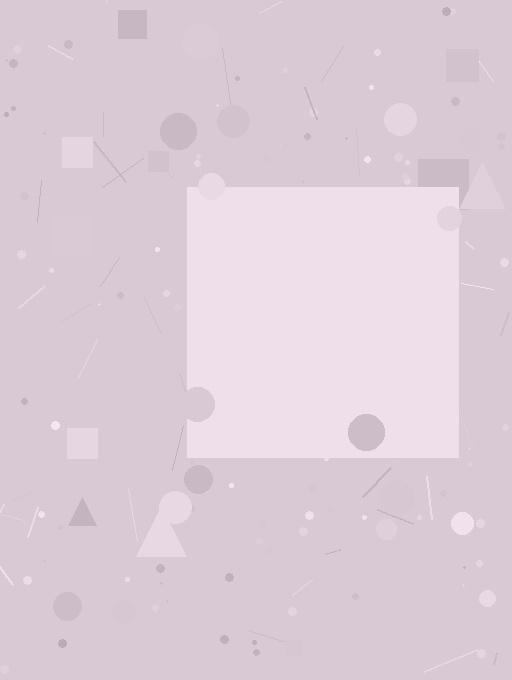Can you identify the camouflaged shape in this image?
The camouflaged shape is a square.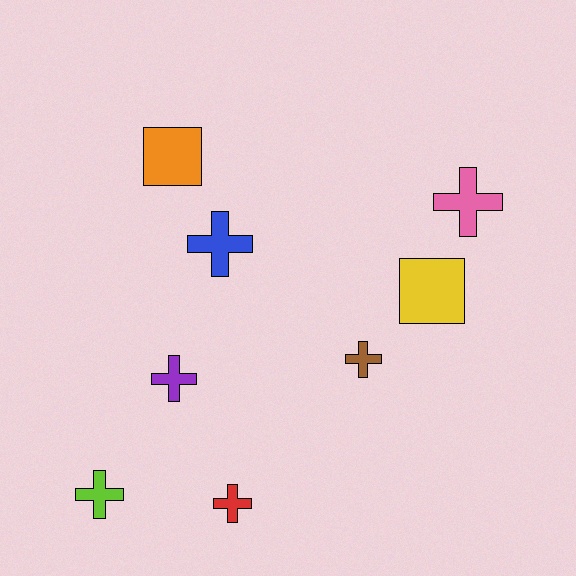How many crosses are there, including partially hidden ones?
There are 6 crosses.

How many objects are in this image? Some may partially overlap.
There are 8 objects.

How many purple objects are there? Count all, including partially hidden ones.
There is 1 purple object.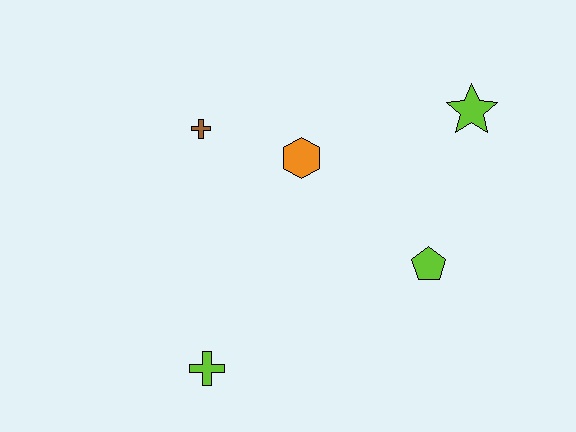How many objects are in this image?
There are 5 objects.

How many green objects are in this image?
There are no green objects.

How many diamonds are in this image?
There are no diamonds.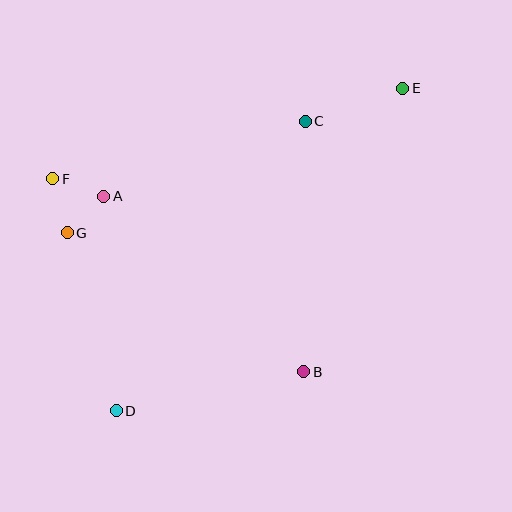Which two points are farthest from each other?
Points D and E are farthest from each other.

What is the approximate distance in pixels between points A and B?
The distance between A and B is approximately 266 pixels.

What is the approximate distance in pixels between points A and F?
The distance between A and F is approximately 54 pixels.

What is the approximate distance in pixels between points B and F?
The distance between B and F is approximately 317 pixels.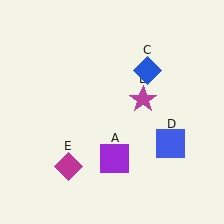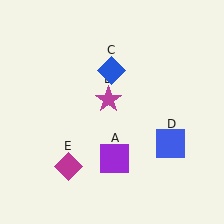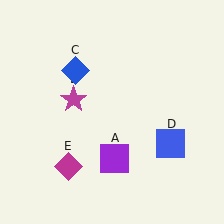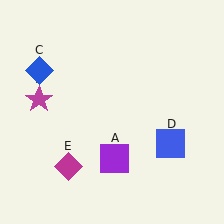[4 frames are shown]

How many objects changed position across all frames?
2 objects changed position: magenta star (object B), blue diamond (object C).